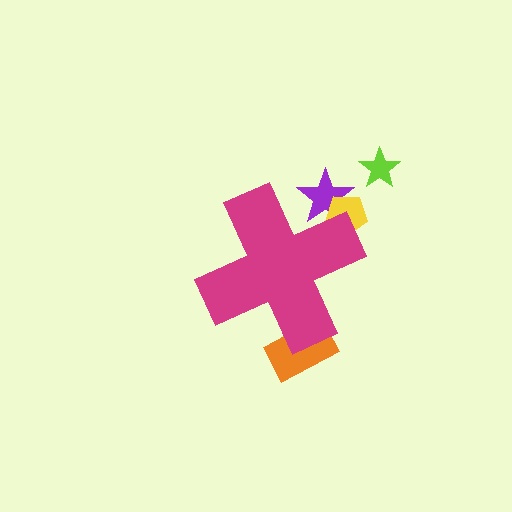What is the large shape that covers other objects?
A magenta cross.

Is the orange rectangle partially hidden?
Yes, the orange rectangle is partially hidden behind the magenta cross.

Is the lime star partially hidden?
No, the lime star is fully visible.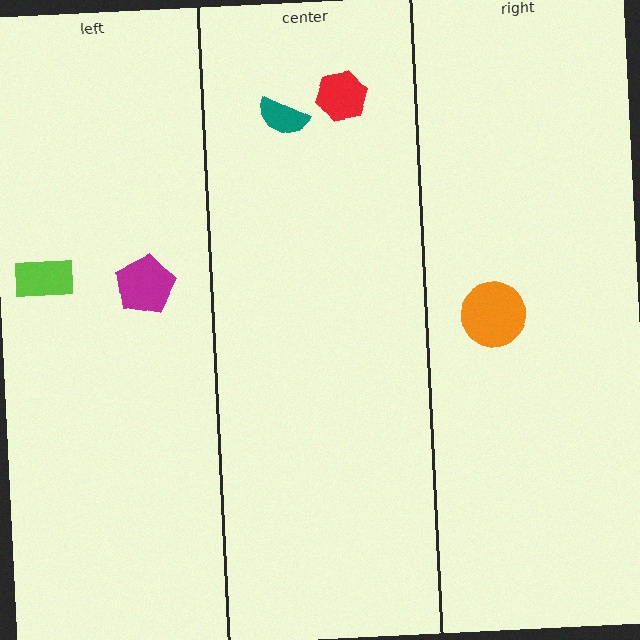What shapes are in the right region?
The orange circle.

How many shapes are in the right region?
1.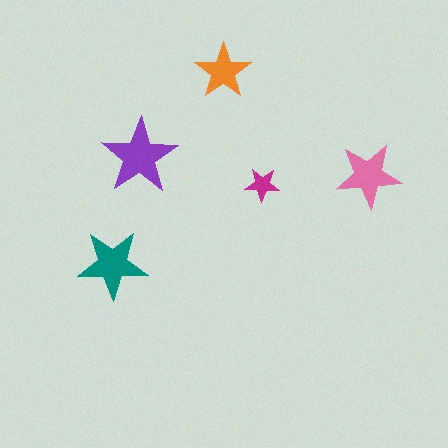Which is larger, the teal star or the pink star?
The teal one.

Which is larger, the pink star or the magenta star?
The pink one.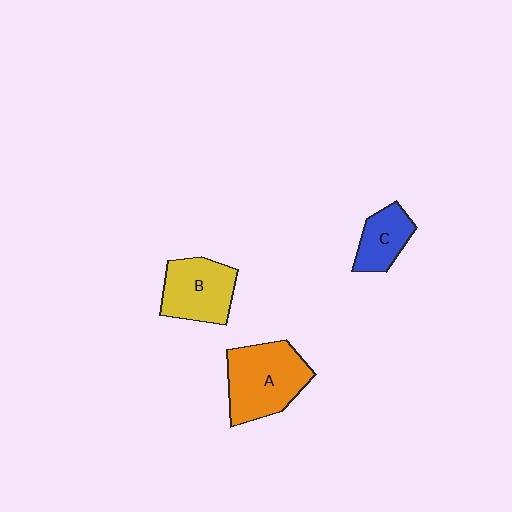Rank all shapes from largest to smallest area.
From largest to smallest: A (orange), B (yellow), C (blue).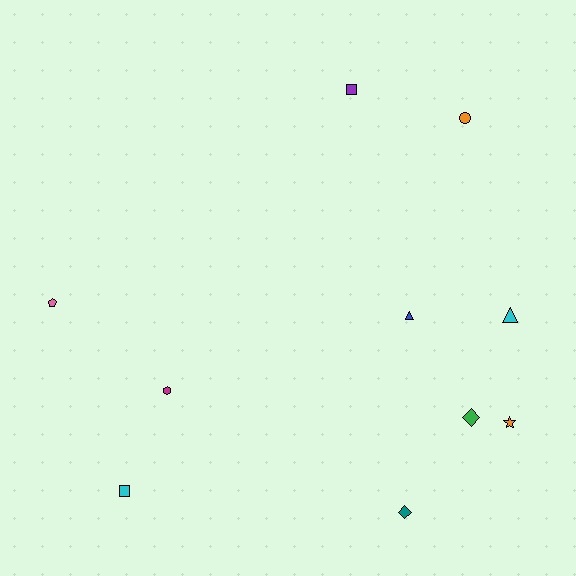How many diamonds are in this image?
There are 2 diamonds.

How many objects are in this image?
There are 10 objects.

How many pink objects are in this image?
There is 1 pink object.